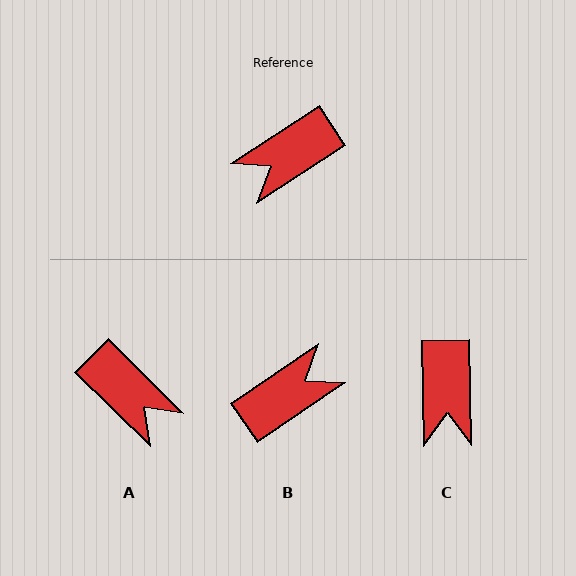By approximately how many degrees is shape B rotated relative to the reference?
Approximately 179 degrees clockwise.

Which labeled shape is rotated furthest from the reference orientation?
B, about 179 degrees away.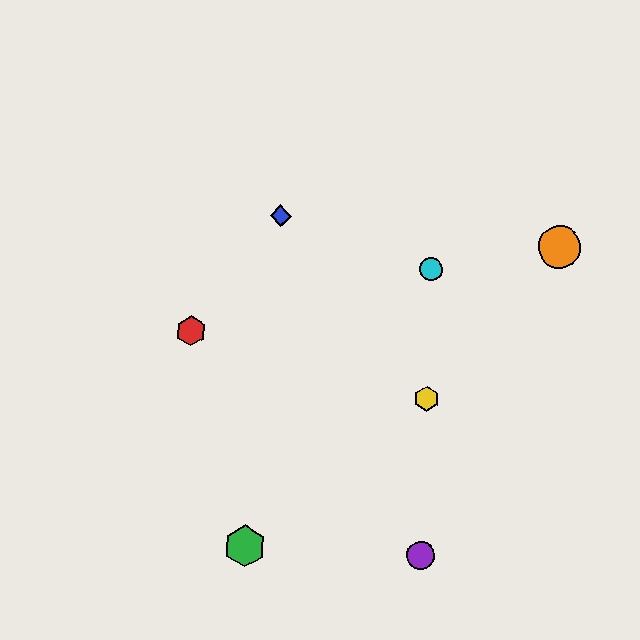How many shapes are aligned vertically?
3 shapes (the yellow hexagon, the purple circle, the cyan circle) are aligned vertically.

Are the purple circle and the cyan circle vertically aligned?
Yes, both are at x≈420.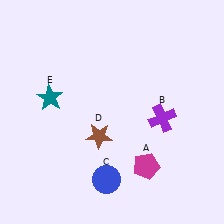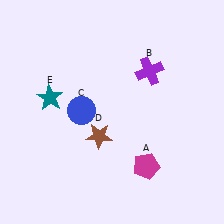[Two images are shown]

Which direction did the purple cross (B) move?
The purple cross (B) moved up.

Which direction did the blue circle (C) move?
The blue circle (C) moved up.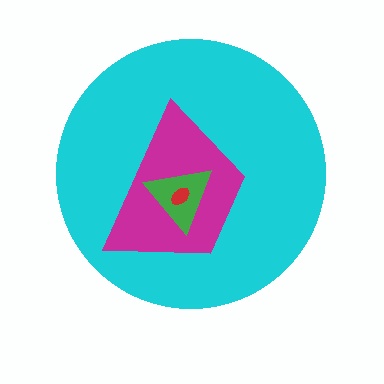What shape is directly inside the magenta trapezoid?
The green triangle.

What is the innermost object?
The red ellipse.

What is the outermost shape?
The cyan circle.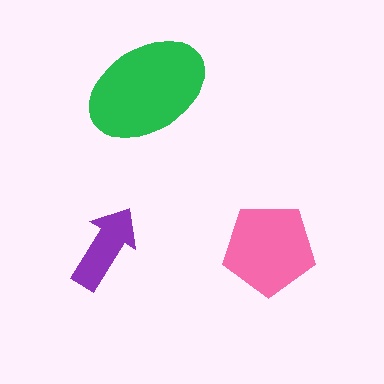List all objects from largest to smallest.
The green ellipse, the pink pentagon, the purple arrow.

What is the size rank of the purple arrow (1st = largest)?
3rd.